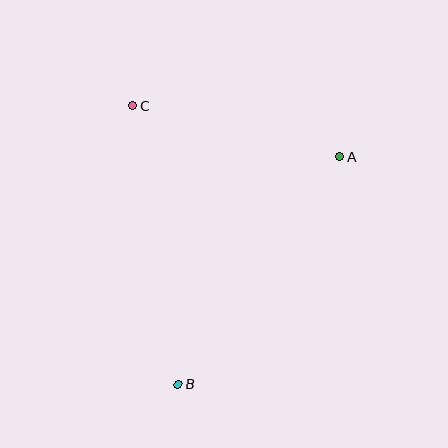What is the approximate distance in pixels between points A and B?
The distance between A and B is approximately 278 pixels.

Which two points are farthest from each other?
Points B and C are farthest from each other.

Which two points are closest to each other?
Points A and C are closest to each other.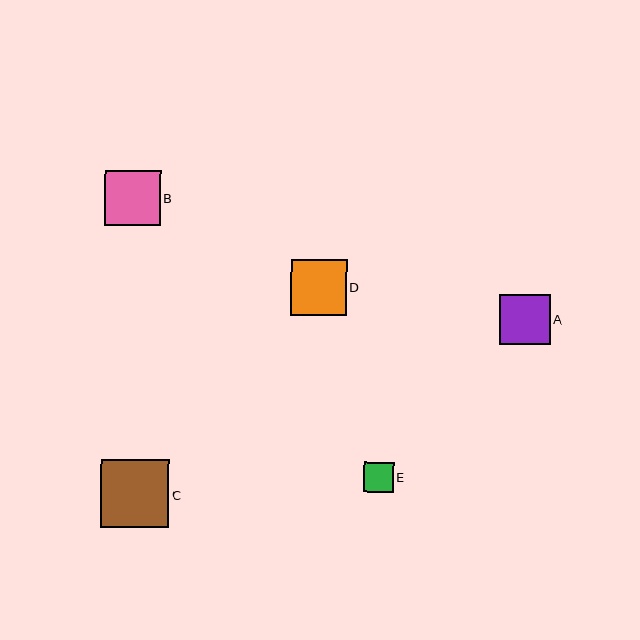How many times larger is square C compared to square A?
Square C is approximately 1.3 times the size of square A.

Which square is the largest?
Square C is the largest with a size of approximately 68 pixels.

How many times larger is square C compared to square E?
Square C is approximately 2.3 times the size of square E.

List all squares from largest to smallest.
From largest to smallest: C, B, D, A, E.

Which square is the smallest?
Square E is the smallest with a size of approximately 30 pixels.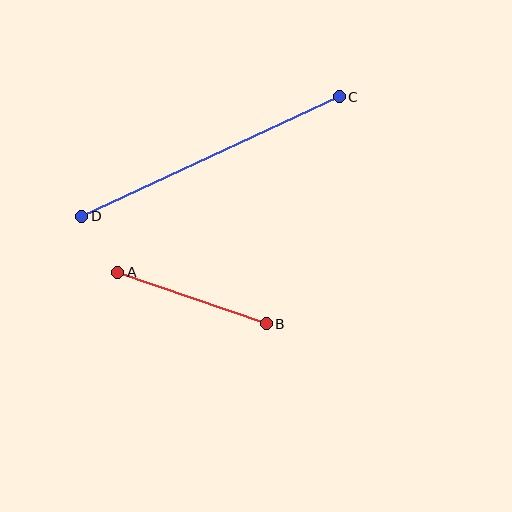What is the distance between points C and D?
The distance is approximately 284 pixels.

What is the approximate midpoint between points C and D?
The midpoint is at approximately (211, 157) pixels.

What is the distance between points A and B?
The distance is approximately 157 pixels.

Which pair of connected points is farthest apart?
Points C and D are farthest apart.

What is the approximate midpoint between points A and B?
The midpoint is at approximately (192, 298) pixels.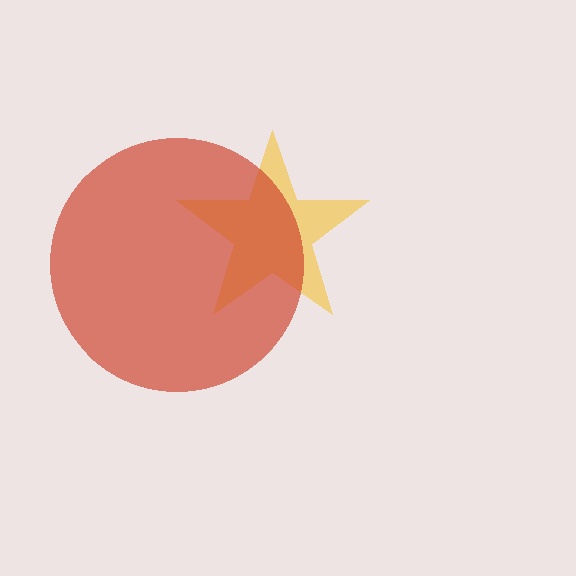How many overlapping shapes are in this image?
There are 2 overlapping shapes in the image.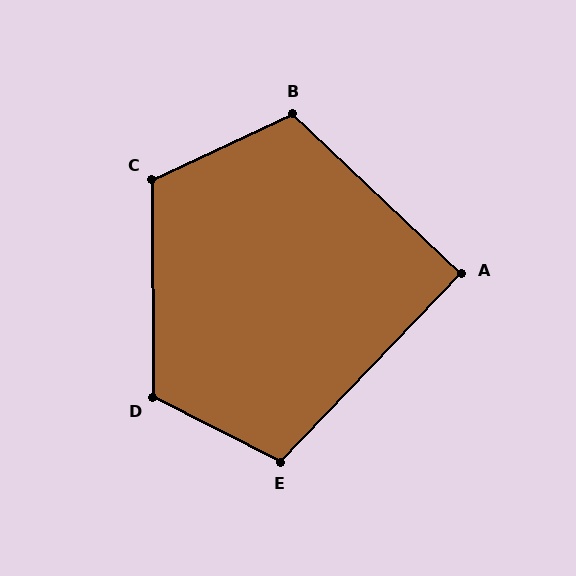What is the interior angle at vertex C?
Approximately 115 degrees (obtuse).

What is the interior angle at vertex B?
Approximately 112 degrees (obtuse).